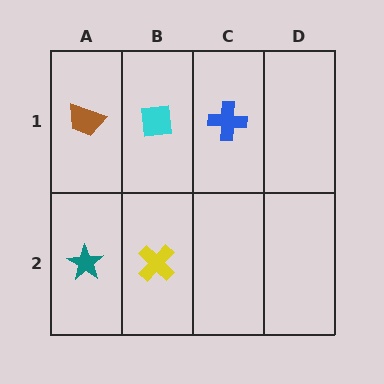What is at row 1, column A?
A brown trapezoid.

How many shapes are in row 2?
2 shapes.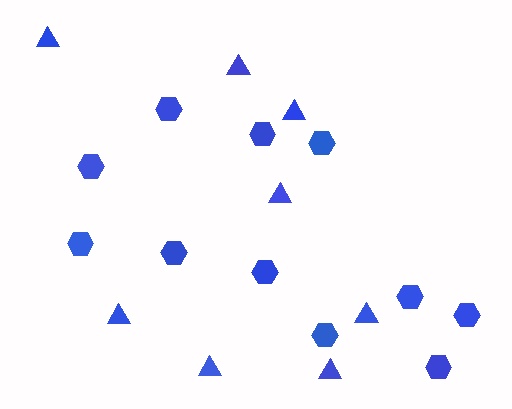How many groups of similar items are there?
There are 2 groups: one group of hexagons (11) and one group of triangles (8).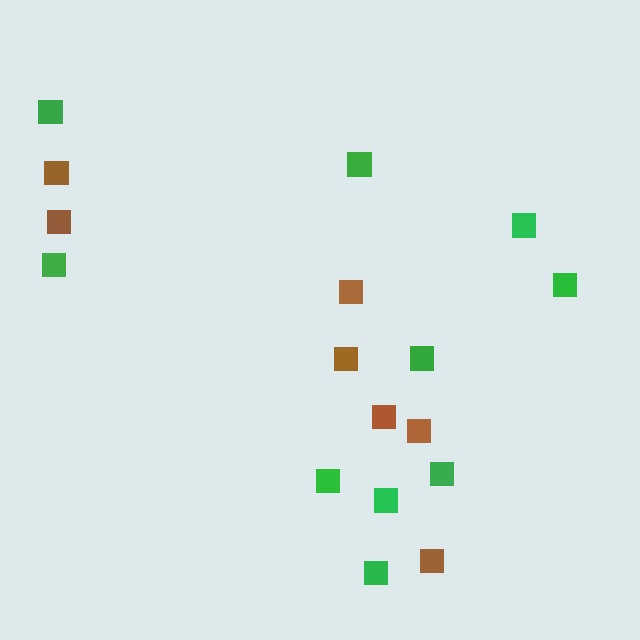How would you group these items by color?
There are 2 groups: one group of green squares (10) and one group of brown squares (7).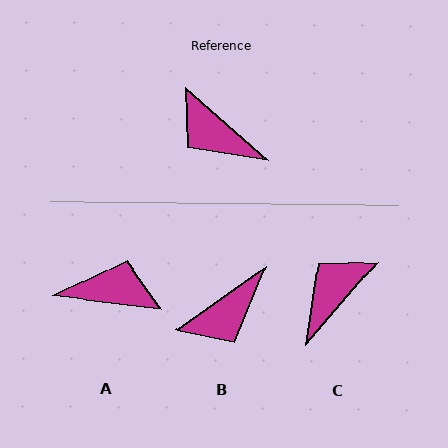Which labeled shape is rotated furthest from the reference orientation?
A, about 145 degrees away.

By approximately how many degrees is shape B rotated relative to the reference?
Approximately 77 degrees counter-clockwise.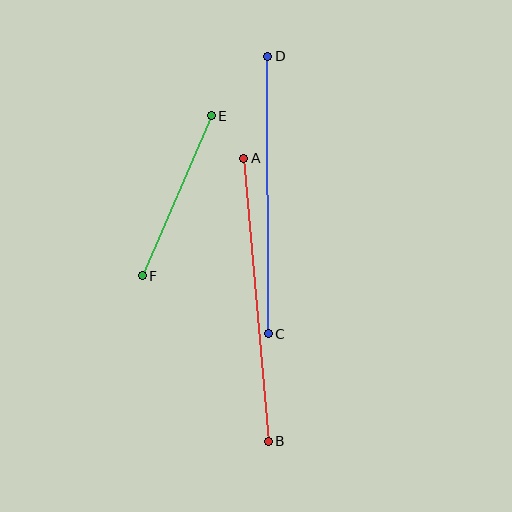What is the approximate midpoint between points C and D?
The midpoint is at approximately (268, 195) pixels.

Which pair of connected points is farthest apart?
Points A and B are farthest apart.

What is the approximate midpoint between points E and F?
The midpoint is at approximately (177, 196) pixels.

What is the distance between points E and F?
The distance is approximately 174 pixels.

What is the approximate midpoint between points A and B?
The midpoint is at approximately (256, 300) pixels.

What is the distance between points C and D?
The distance is approximately 277 pixels.